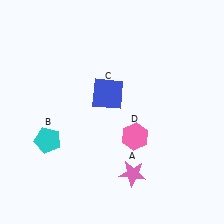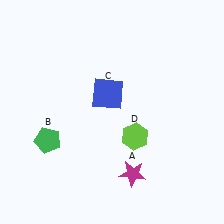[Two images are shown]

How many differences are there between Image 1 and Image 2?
There are 3 differences between the two images.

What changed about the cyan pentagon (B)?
In Image 1, B is cyan. In Image 2, it changed to green.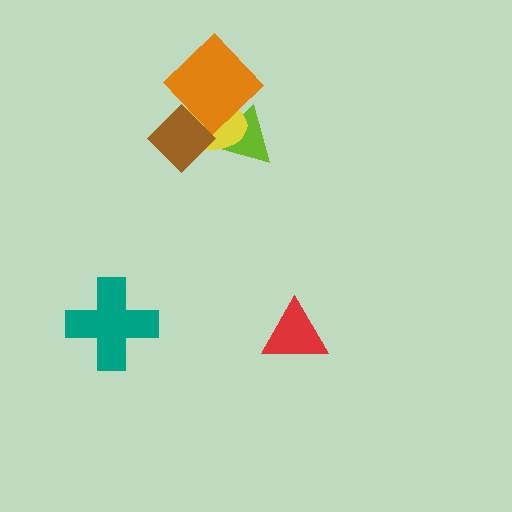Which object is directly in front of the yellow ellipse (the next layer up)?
The brown diamond is directly in front of the yellow ellipse.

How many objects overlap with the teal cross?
0 objects overlap with the teal cross.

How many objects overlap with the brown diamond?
1 object overlaps with the brown diamond.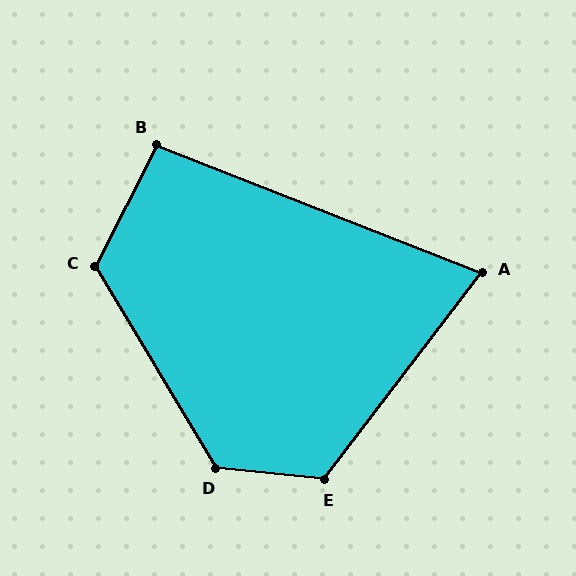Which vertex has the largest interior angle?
D, at approximately 126 degrees.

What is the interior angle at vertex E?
Approximately 122 degrees (obtuse).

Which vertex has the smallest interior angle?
A, at approximately 74 degrees.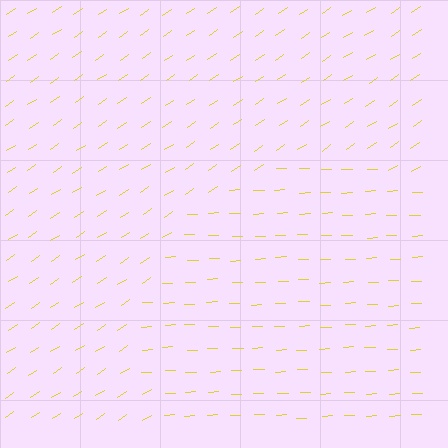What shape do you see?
I see a circle.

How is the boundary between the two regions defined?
The boundary is defined purely by a change in line orientation (approximately 31 degrees difference). All lines are the same color and thickness.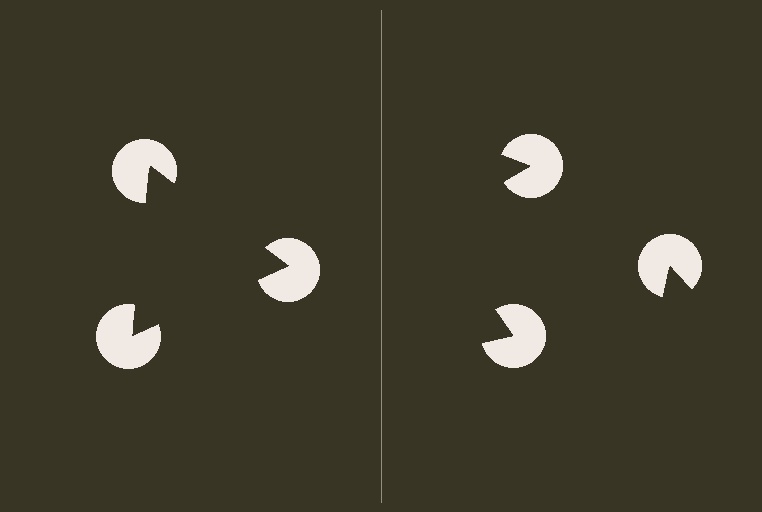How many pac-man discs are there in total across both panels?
6 — 3 on each side.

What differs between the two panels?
The pac-man discs are positioned identically on both sides; only the wedge orientations differ. On the left they align to a triangle; on the right they are misaligned.